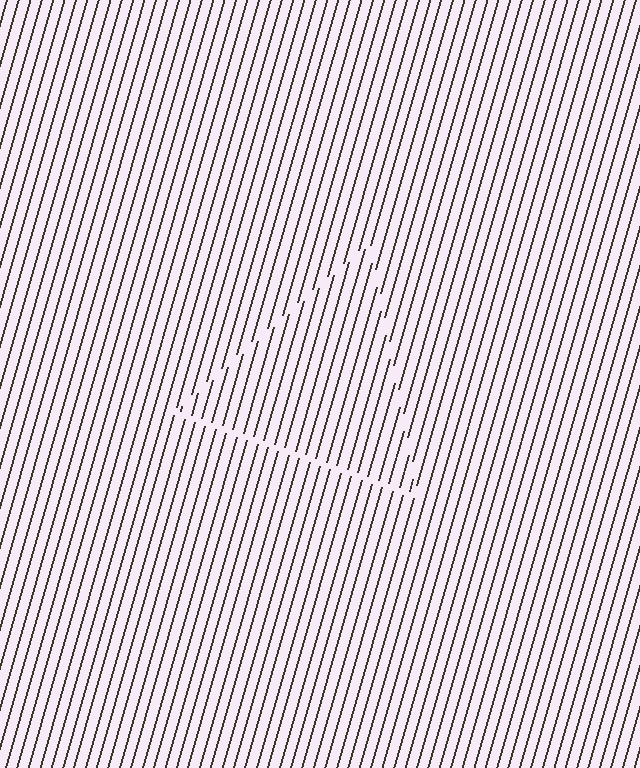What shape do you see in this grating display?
An illusory triangle. The interior of the shape contains the same grating, shifted by half a period — the contour is defined by the phase discontinuity where line-ends from the inner and outer gratings abut.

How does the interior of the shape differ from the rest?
The interior of the shape contains the same grating, shifted by half a period — the contour is defined by the phase discontinuity where line-ends from the inner and outer gratings abut.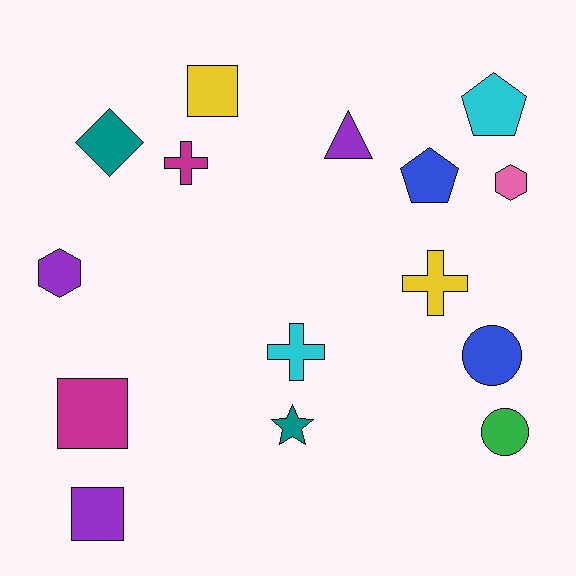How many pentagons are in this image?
There are 2 pentagons.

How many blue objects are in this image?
There are 2 blue objects.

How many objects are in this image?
There are 15 objects.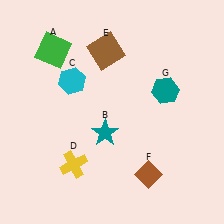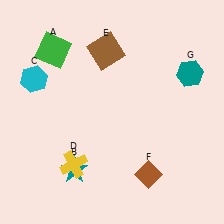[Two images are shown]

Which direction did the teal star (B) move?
The teal star (B) moved down.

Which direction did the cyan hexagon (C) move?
The cyan hexagon (C) moved left.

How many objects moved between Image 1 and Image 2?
3 objects moved between the two images.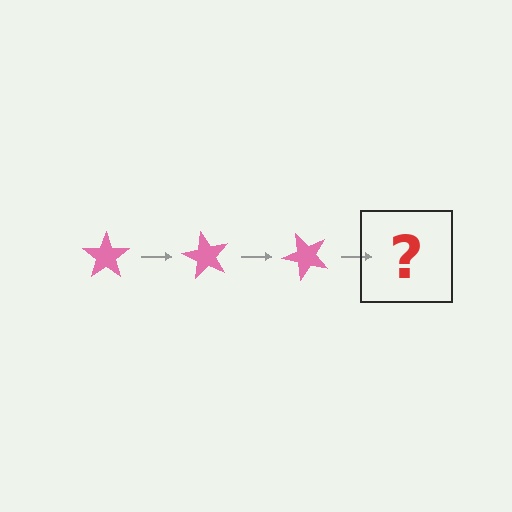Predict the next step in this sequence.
The next step is a pink star rotated 180 degrees.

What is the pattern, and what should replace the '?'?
The pattern is that the star rotates 60 degrees each step. The '?' should be a pink star rotated 180 degrees.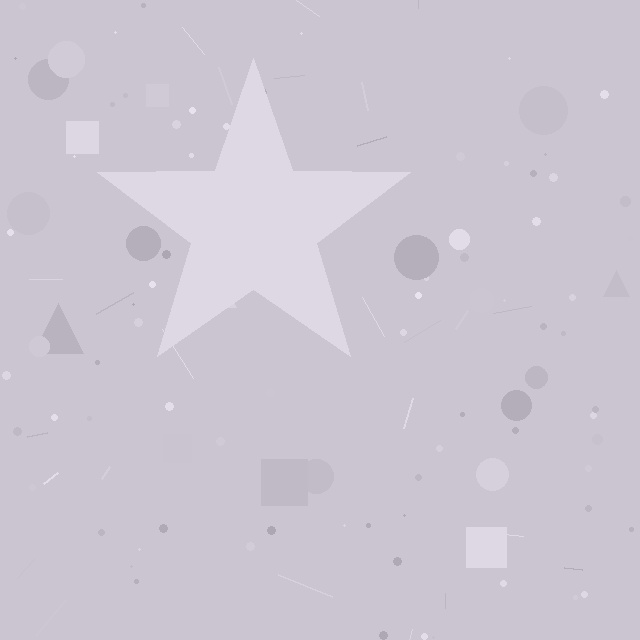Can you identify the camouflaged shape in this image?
The camouflaged shape is a star.